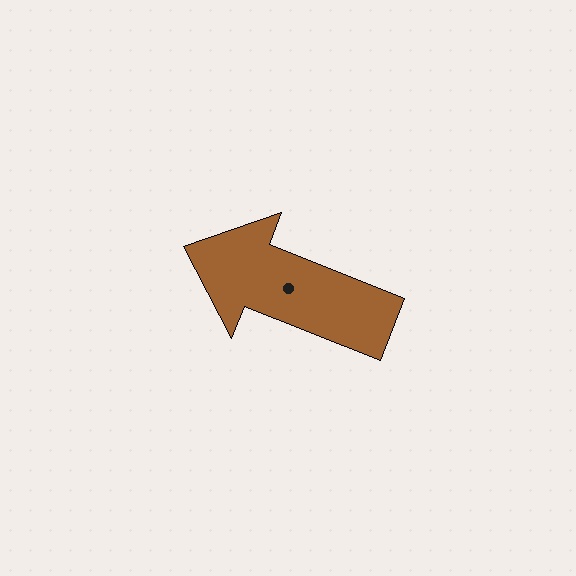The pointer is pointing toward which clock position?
Roughly 10 o'clock.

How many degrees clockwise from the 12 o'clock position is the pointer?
Approximately 292 degrees.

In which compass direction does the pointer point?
West.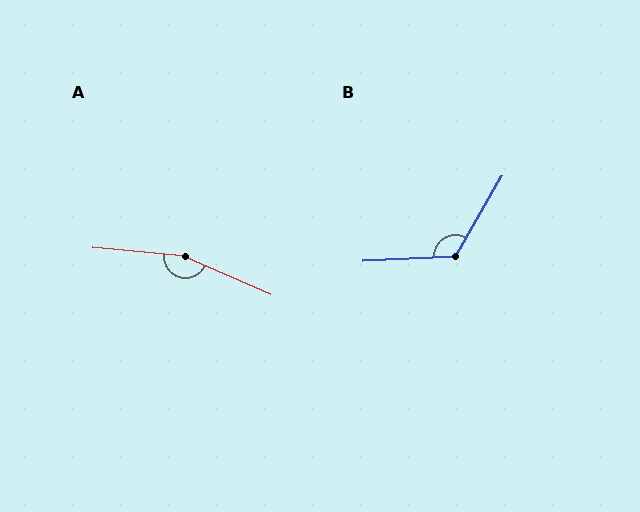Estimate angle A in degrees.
Approximately 161 degrees.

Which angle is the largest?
A, at approximately 161 degrees.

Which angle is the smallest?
B, at approximately 122 degrees.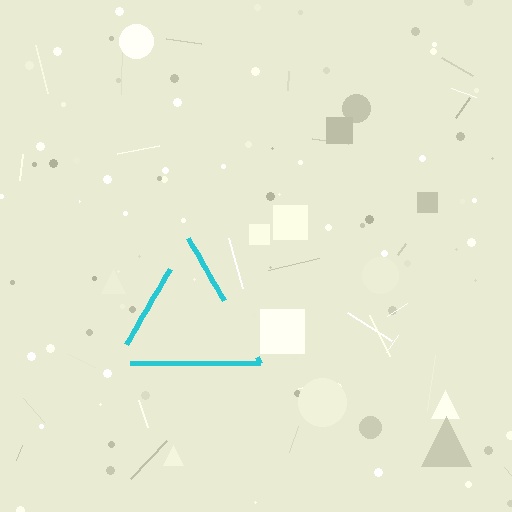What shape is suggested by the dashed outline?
The dashed outline suggests a triangle.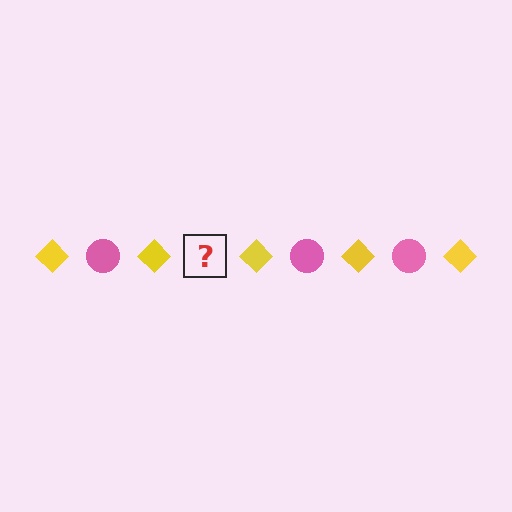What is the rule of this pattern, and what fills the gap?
The rule is that the pattern alternates between yellow diamond and pink circle. The gap should be filled with a pink circle.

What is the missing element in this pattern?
The missing element is a pink circle.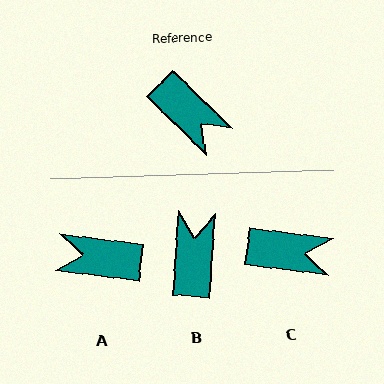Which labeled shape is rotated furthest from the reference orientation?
A, about 142 degrees away.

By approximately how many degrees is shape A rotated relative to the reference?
Approximately 142 degrees clockwise.